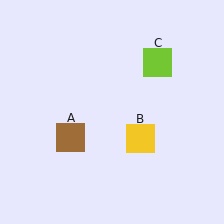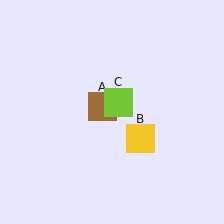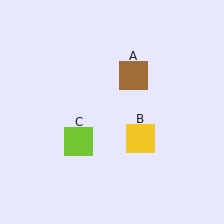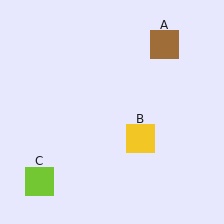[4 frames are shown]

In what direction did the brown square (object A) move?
The brown square (object A) moved up and to the right.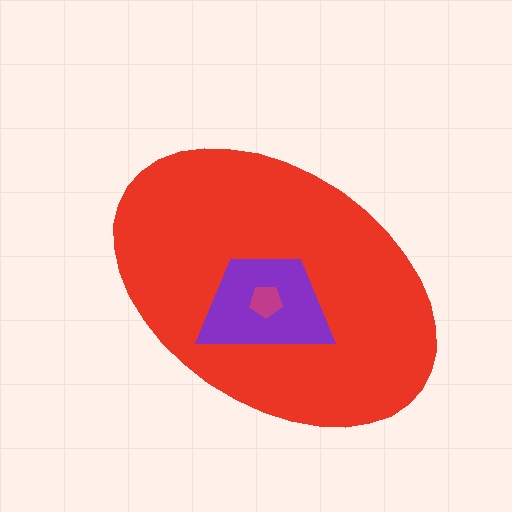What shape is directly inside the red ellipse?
The purple trapezoid.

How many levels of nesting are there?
3.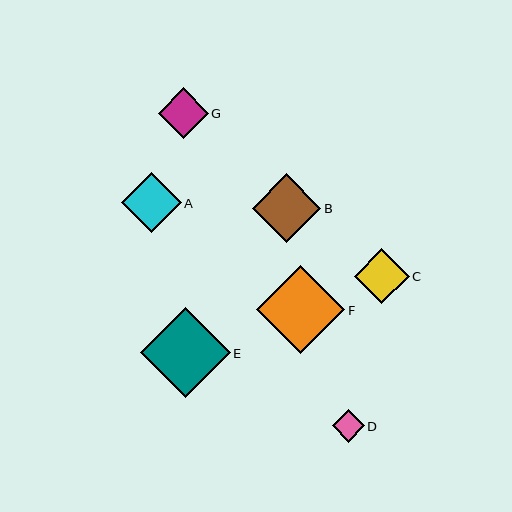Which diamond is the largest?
Diamond E is the largest with a size of approximately 90 pixels.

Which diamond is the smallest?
Diamond D is the smallest with a size of approximately 32 pixels.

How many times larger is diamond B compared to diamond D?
Diamond B is approximately 2.1 times the size of diamond D.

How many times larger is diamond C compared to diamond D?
Diamond C is approximately 1.7 times the size of diamond D.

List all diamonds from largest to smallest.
From largest to smallest: E, F, B, A, C, G, D.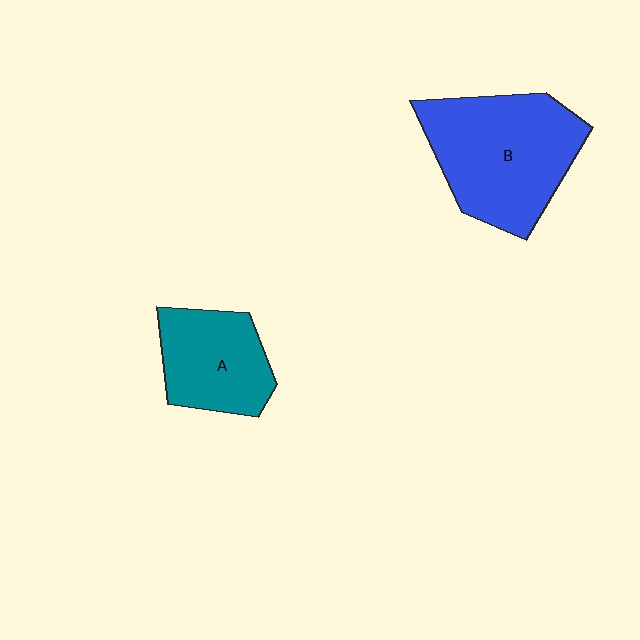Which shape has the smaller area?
Shape A (teal).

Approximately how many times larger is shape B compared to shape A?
Approximately 1.6 times.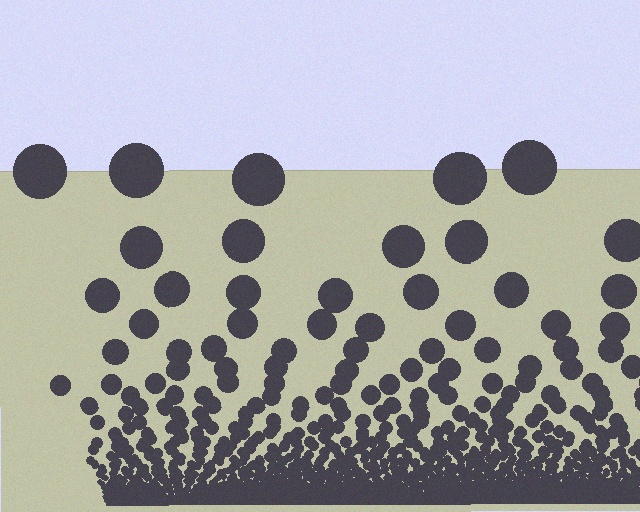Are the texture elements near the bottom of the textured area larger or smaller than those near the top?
Smaller. The gradient is inverted — elements near the bottom are smaller and denser.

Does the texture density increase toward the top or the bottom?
Density increases toward the bottom.